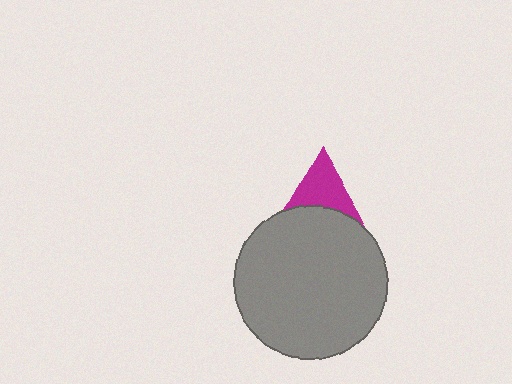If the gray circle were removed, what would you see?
You would see the complete magenta triangle.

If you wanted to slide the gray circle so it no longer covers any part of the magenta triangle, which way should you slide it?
Slide it down — that is the most direct way to separate the two shapes.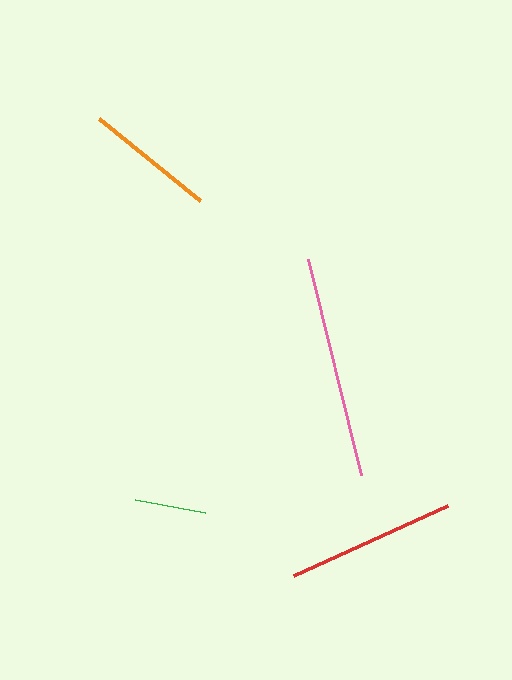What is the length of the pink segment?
The pink segment is approximately 223 pixels long.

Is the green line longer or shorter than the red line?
The red line is longer than the green line.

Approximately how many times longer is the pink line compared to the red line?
The pink line is approximately 1.3 times the length of the red line.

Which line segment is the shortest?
The green line is the shortest at approximately 71 pixels.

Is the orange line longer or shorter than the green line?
The orange line is longer than the green line.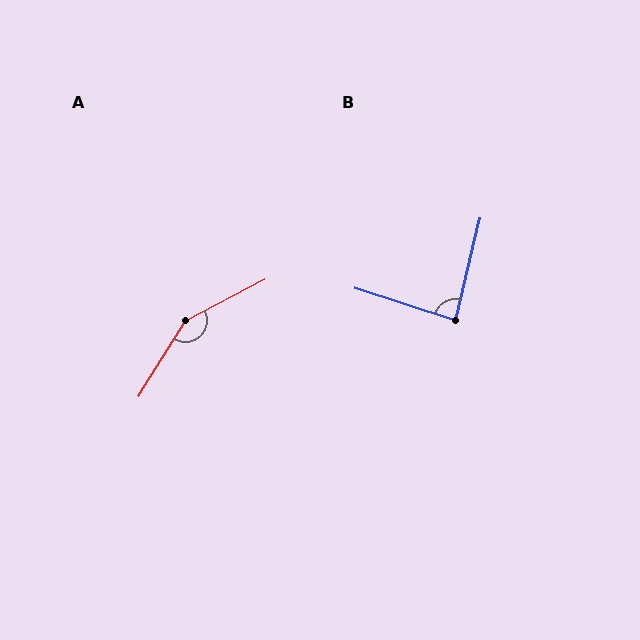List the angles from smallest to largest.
B (86°), A (150°).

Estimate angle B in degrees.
Approximately 86 degrees.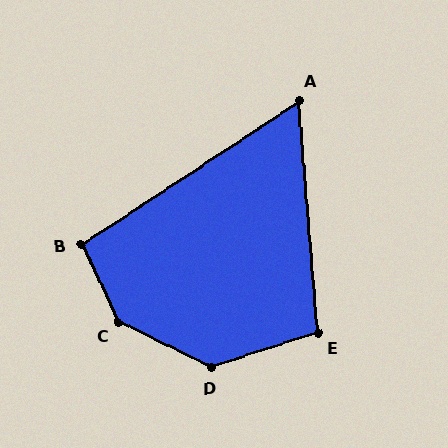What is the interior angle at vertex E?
Approximately 103 degrees (obtuse).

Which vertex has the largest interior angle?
C, at approximately 142 degrees.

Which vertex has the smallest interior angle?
A, at approximately 61 degrees.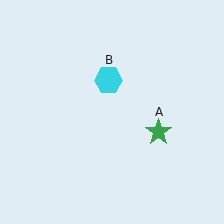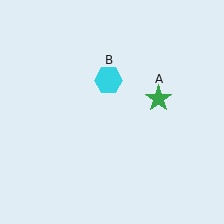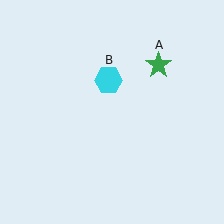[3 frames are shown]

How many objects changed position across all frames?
1 object changed position: green star (object A).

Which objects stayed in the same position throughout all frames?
Cyan hexagon (object B) remained stationary.